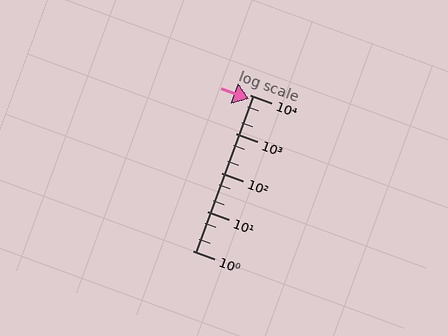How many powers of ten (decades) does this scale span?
The scale spans 4 decades, from 1 to 10000.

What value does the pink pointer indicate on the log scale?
The pointer indicates approximately 8000.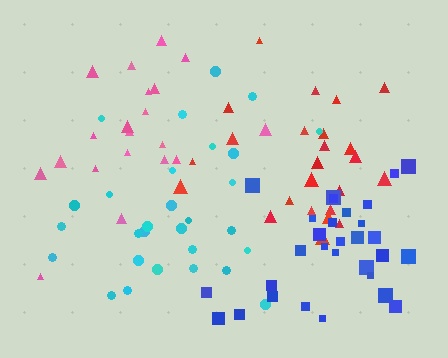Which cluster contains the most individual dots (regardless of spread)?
Blue (30).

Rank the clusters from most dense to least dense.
blue, red, cyan, pink.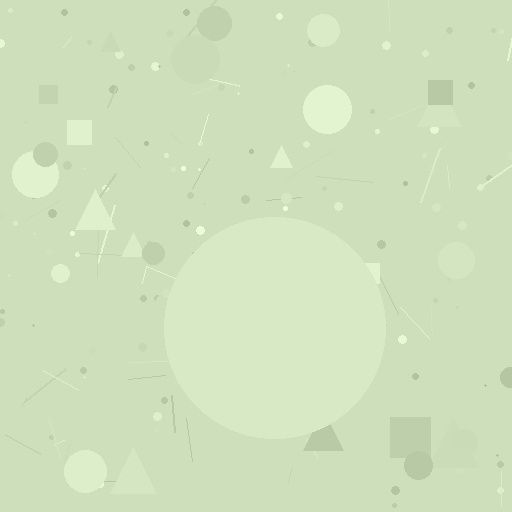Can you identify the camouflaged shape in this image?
The camouflaged shape is a circle.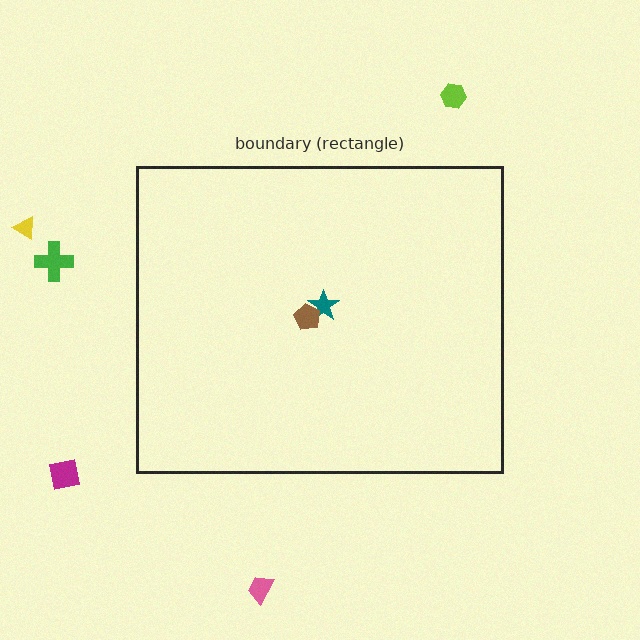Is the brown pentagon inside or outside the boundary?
Inside.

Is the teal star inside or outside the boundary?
Inside.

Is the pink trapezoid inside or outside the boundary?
Outside.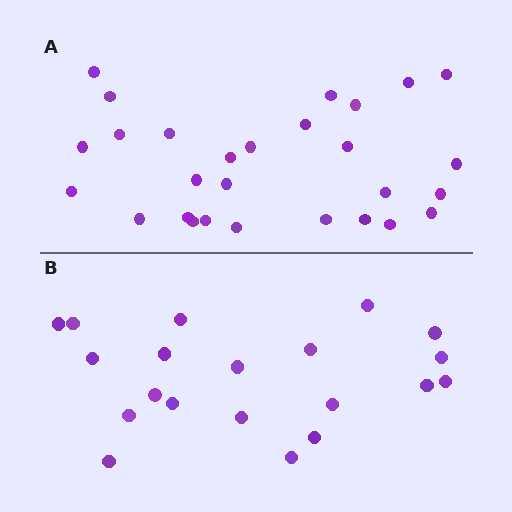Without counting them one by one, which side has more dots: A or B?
Region A (the top region) has more dots.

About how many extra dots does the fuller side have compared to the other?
Region A has roughly 8 or so more dots than region B.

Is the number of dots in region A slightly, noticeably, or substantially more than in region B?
Region A has noticeably more, but not dramatically so. The ratio is roughly 1.4 to 1.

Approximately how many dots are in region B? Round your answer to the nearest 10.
About 20 dots.